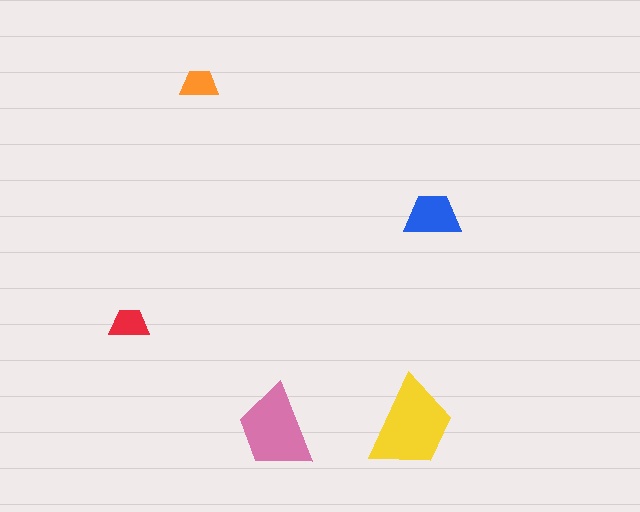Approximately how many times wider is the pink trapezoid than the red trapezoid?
About 2 times wider.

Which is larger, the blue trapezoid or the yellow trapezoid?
The yellow one.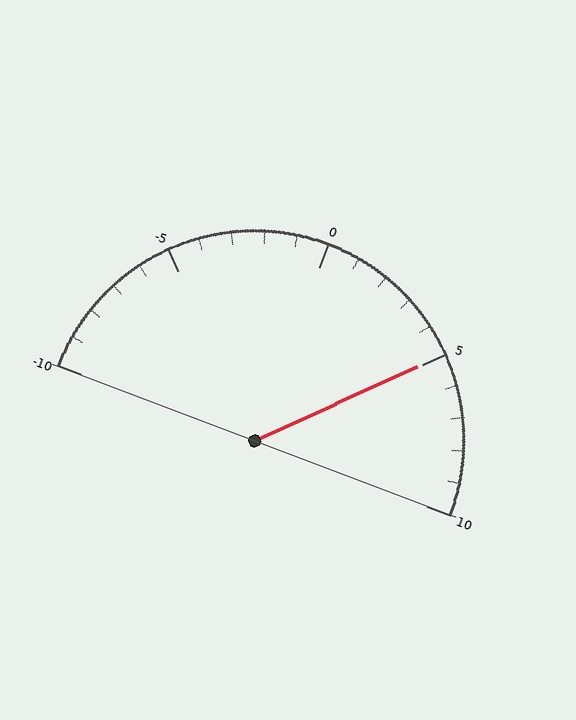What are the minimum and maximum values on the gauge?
The gauge ranges from -10 to 10.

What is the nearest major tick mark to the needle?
The nearest major tick mark is 5.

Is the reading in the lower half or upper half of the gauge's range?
The reading is in the upper half of the range (-10 to 10).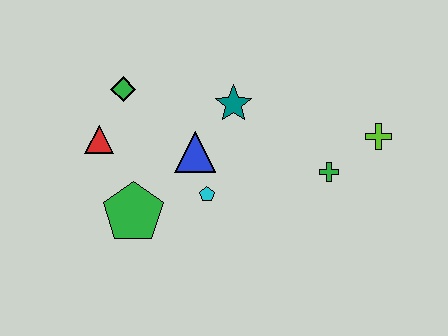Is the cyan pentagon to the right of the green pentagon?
Yes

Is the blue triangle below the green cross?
No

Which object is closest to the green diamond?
The red triangle is closest to the green diamond.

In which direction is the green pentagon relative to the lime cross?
The green pentagon is to the left of the lime cross.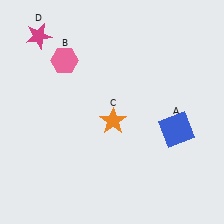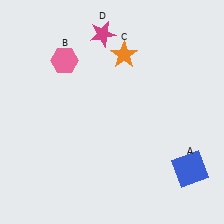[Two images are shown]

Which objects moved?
The objects that moved are: the blue square (A), the orange star (C), the magenta star (D).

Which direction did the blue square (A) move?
The blue square (A) moved down.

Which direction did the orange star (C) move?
The orange star (C) moved up.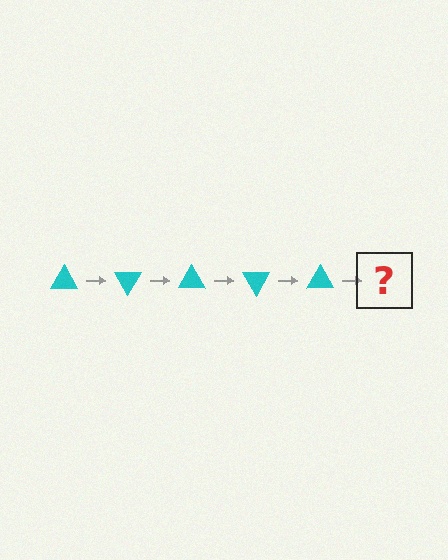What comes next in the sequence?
The next element should be a cyan triangle rotated 300 degrees.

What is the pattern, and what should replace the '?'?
The pattern is that the triangle rotates 60 degrees each step. The '?' should be a cyan triangle rotated 300 degrees.